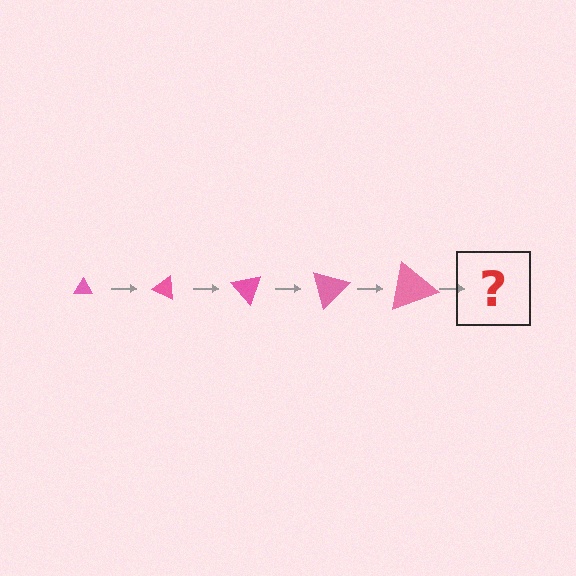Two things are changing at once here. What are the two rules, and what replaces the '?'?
The two rules are that the triangle grows larger each step and it rotates 25 degrees each step. The '?' should be a triangle, larger than the previous one and rotated 125 degrees from the start.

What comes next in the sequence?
The next element should be a triangle, larger than the previous one and rotated 125 degrees from the start.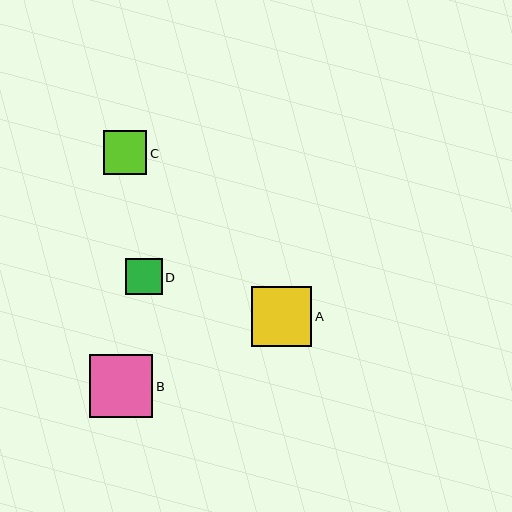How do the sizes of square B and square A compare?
Square B and square A are approximately the same size.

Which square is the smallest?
Square D is the smallest with a size of approximately 37 pixels.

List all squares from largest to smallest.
From largest to smallest: B, A, C, D.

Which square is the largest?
Square B is the largest with a size of approximately 63 pixels.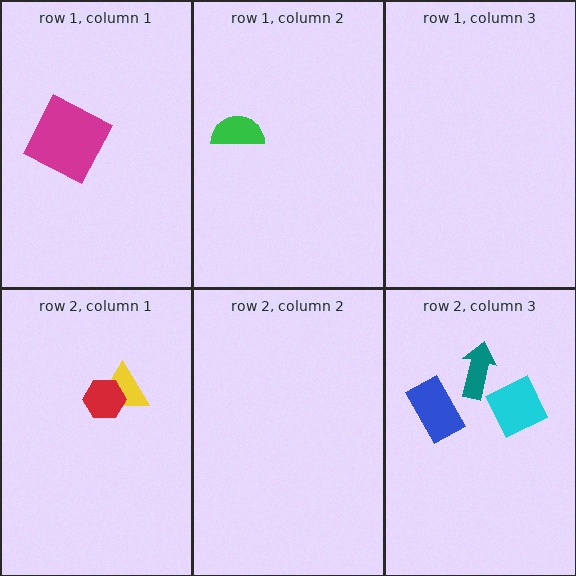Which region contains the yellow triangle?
The row 2, column 1 region.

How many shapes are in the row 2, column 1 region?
2.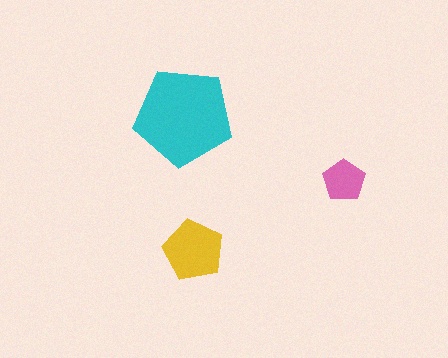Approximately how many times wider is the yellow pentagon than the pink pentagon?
About 1.5 times wider.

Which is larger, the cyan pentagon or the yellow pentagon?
The cyan one.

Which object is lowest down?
The yellow pentagon is bottommost.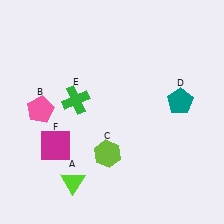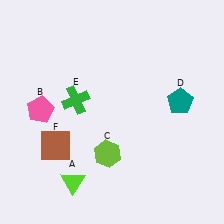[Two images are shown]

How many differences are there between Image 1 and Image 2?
There is 1 difference between the two images.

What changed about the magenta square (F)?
In Image 1, F is magenta. In Image 2, it changed to brown.